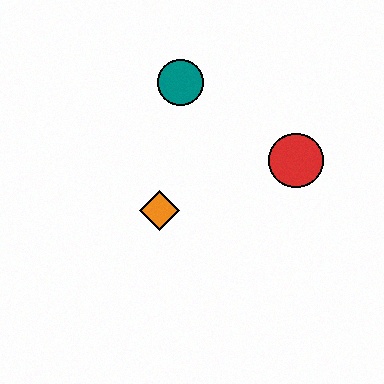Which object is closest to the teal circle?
The orange diamond is closest to the teal circle.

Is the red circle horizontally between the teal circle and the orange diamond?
No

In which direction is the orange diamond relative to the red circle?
The orange diamond is to the left of the red circle.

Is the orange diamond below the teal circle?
Yes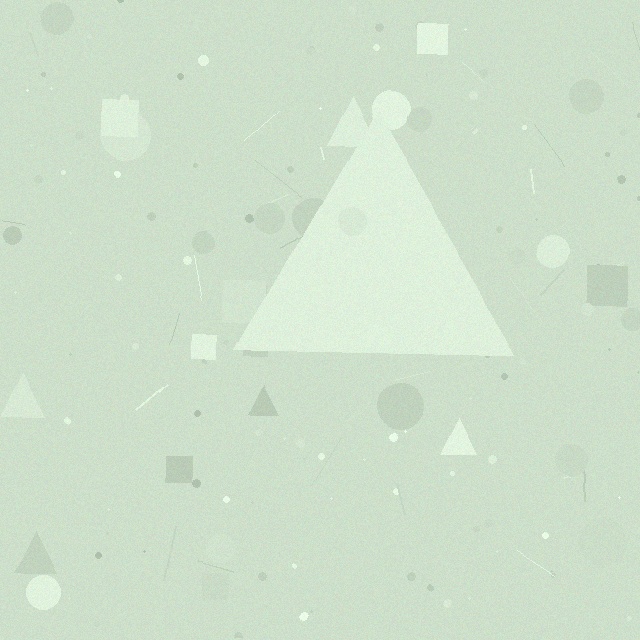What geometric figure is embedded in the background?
A triangle is embedded in the background.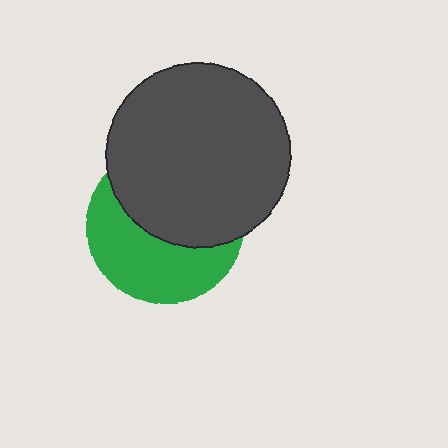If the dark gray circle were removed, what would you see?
You would see the complete green circle.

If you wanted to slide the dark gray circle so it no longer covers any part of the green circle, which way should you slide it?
Slide it up — that is the most direct way to separate the two shapes.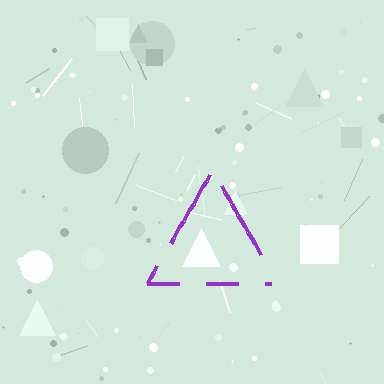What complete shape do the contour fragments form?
The contour fragments form a triangle.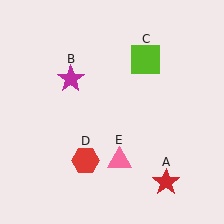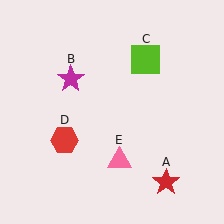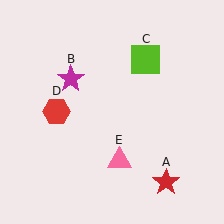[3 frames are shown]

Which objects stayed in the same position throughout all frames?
Red star (object A) and magenta star (object B) and lime square (object C) and pink triangle (object E) remained stationary.